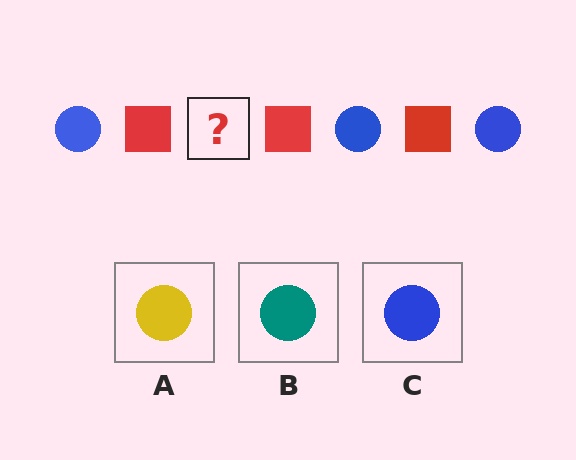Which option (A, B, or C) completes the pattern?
C.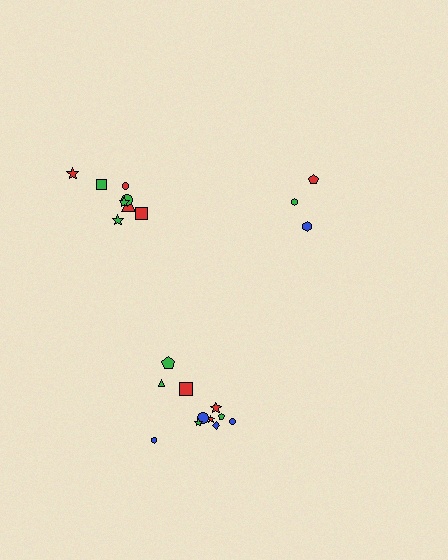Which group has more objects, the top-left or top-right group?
The top-left group.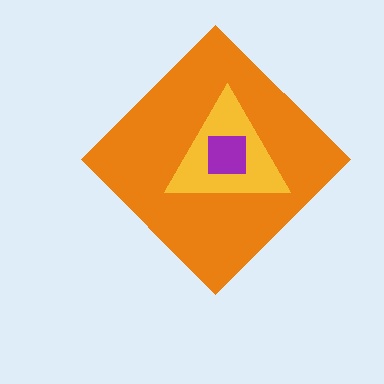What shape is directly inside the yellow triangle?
The purple square.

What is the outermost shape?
The orange diamond.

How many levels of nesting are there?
3.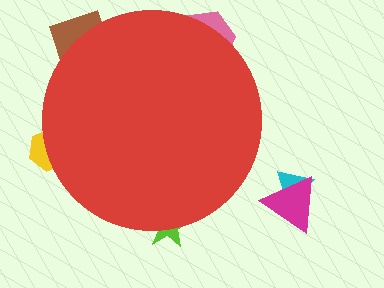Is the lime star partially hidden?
Yes, the lime star is partially hidden behind the red circle.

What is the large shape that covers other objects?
A red circle.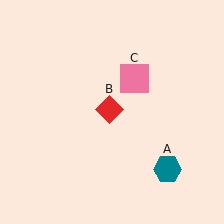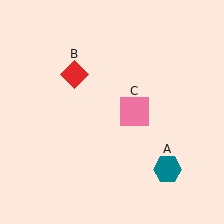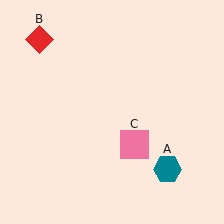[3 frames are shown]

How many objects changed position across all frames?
2 objects changed position: red diamond (object B), pink square (object C).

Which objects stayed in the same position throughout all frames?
Teal hexagon (object A) remained stationary.